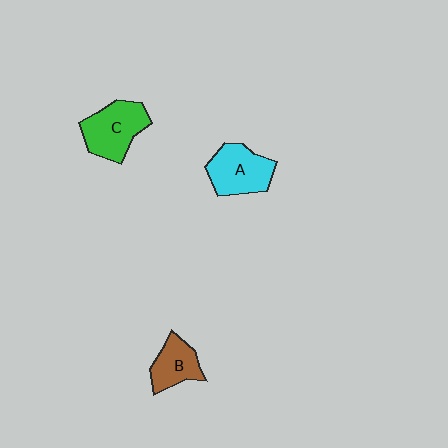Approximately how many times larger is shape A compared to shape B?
Approximately 1.4 times.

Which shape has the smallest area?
Shape B (brown).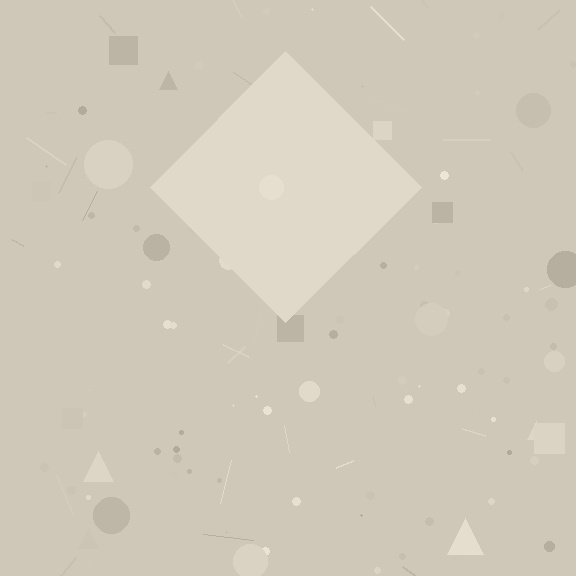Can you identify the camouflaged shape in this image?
The camouflaged shape is a diamond.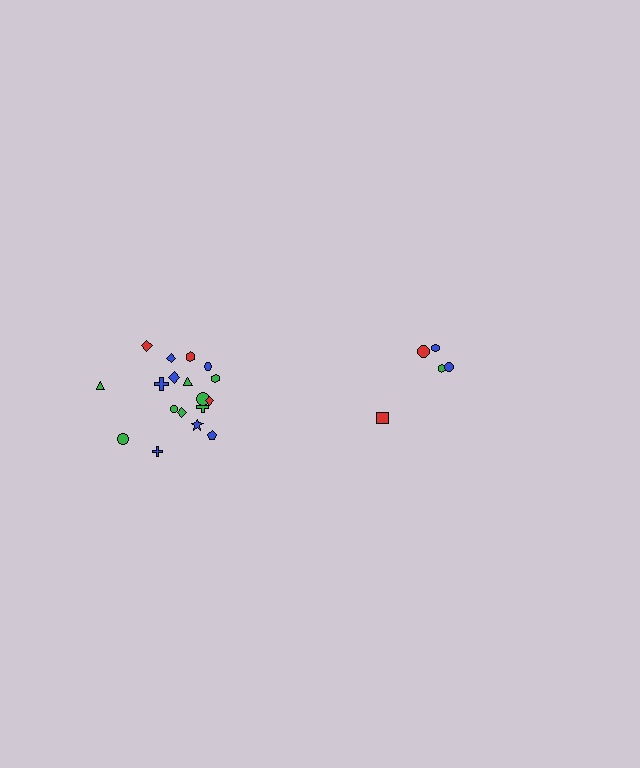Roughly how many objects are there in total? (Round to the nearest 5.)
Roughly 25 objects in total.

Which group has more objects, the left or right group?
The left group.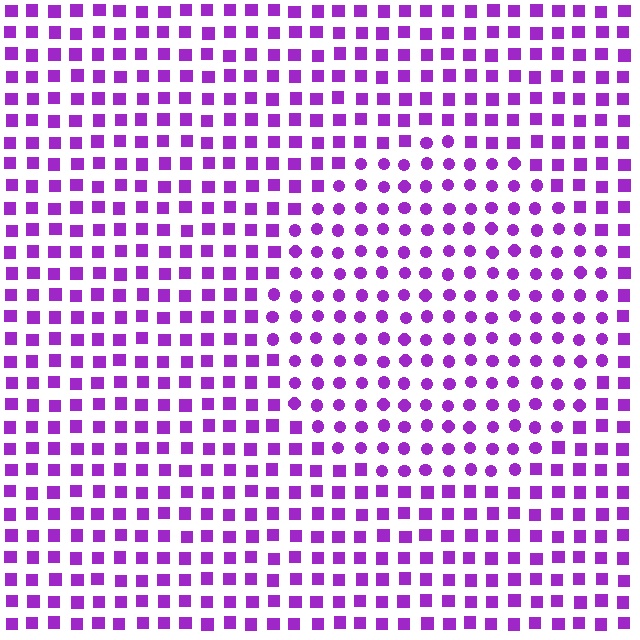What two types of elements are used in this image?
The image uses circles inside the circle region and squares outside it.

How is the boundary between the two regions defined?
The boundary is defined by a change in element shape: circles inside vs. squares outside. All elements share the same color and spacing.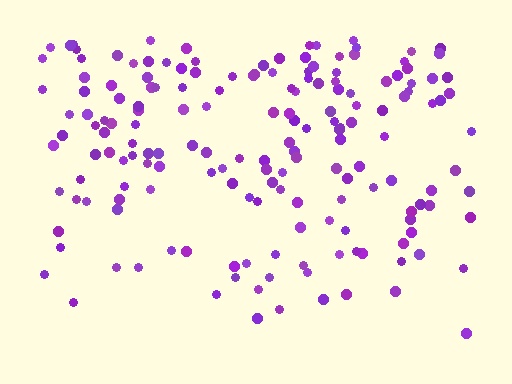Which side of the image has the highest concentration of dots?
The top.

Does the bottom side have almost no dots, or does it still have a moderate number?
Still a moderate number, just noticeably fewer than the top.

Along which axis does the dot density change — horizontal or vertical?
Vertical.